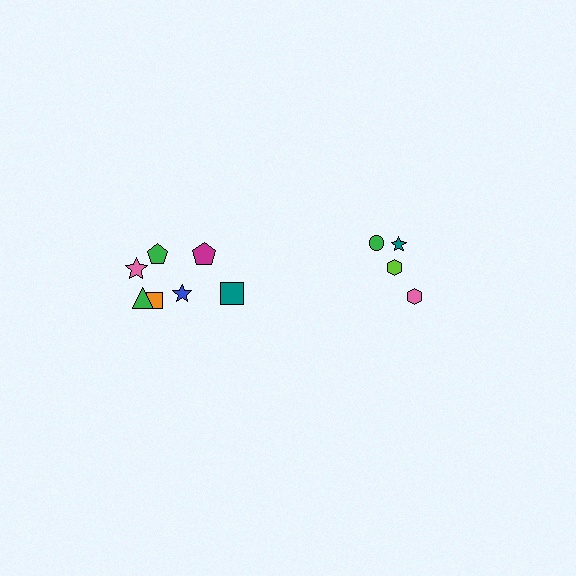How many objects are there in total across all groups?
There are 11 objects.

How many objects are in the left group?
There are 7 objects.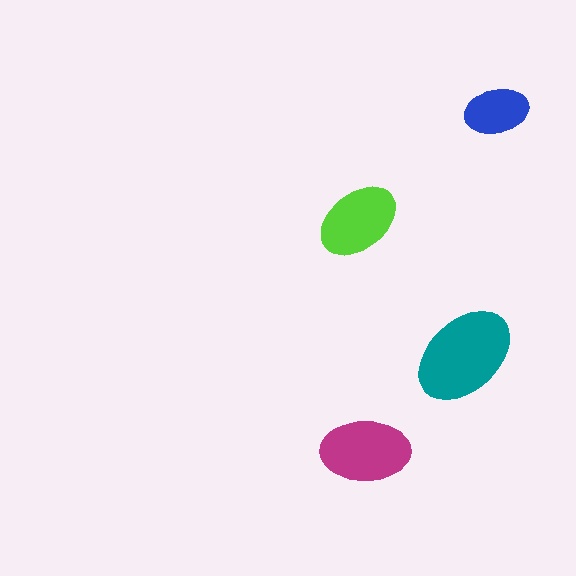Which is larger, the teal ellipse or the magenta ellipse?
The teal one.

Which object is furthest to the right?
The blue ellipse is rightmost.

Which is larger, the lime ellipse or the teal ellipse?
The teal one.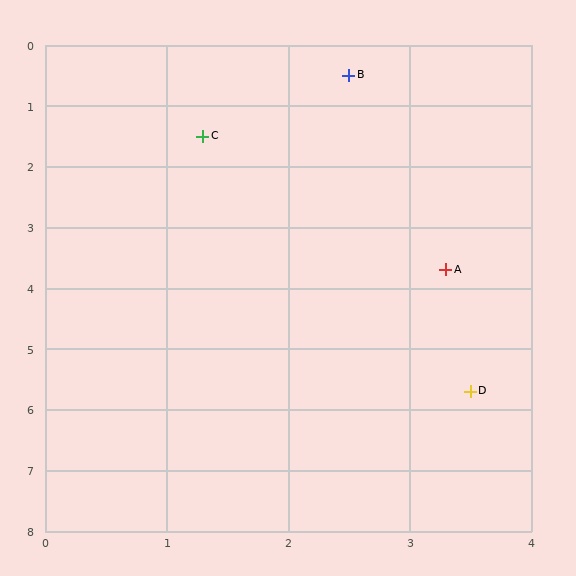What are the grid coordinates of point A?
Point A is at approximately (3.3, 3.7).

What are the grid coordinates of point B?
Point B is at approximately (2.5, 0.5).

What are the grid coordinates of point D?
Point D is at approximately (3.5, 5.7).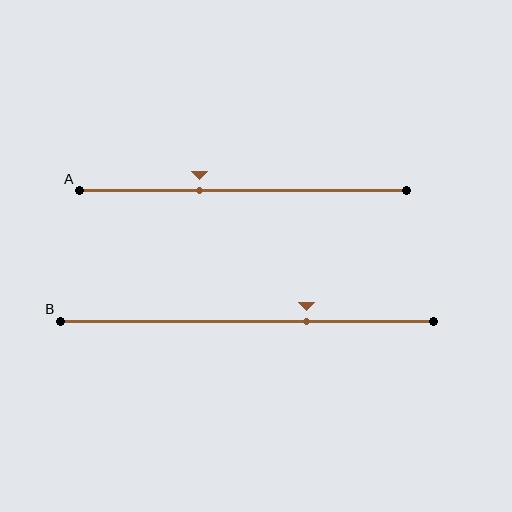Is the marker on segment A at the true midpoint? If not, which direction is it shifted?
No, the marker on segment A is shifted to the left by about 13% of the segment length.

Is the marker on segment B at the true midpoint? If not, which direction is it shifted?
No, the marker on segment B is shifted to the right by about 16% of the segment length.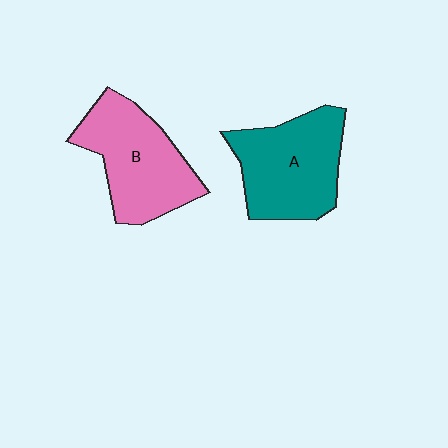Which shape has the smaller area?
Shape B (pink).